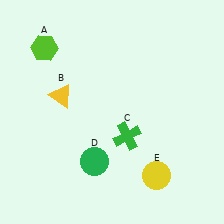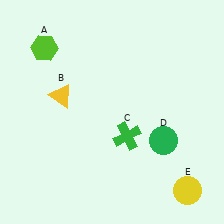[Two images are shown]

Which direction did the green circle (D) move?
The green circle (D) moved right.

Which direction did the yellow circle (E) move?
The yellow circle (E) moved right.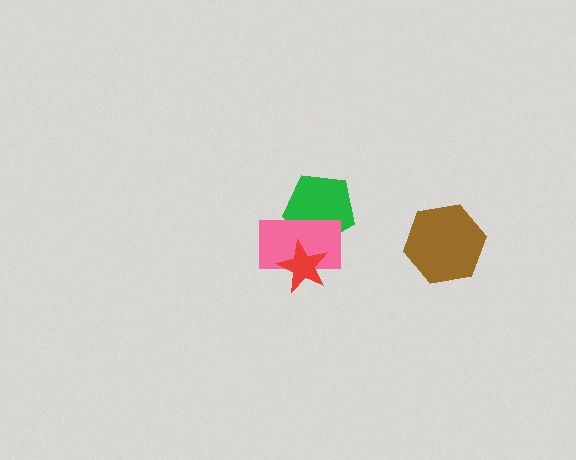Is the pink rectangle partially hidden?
Yes, it is partially covered by another shape.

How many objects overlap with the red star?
1 object overlaps with the red star.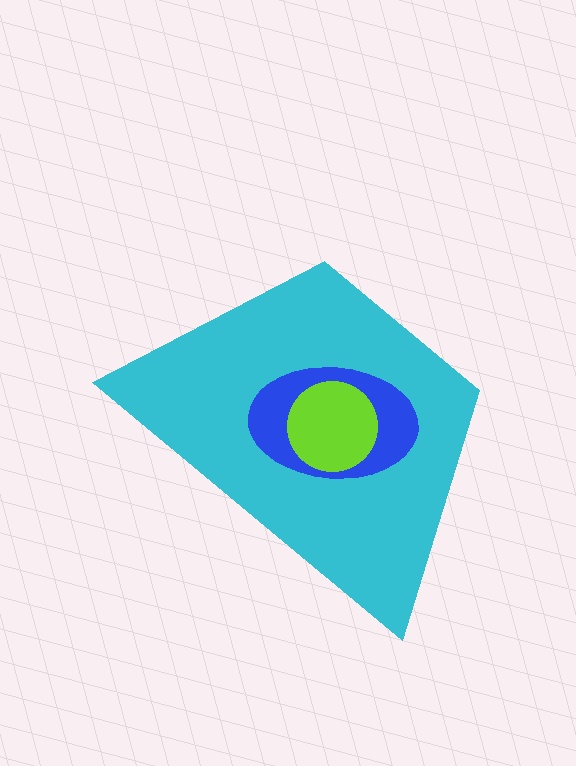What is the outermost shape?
The cyan trapezoid.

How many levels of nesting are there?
3.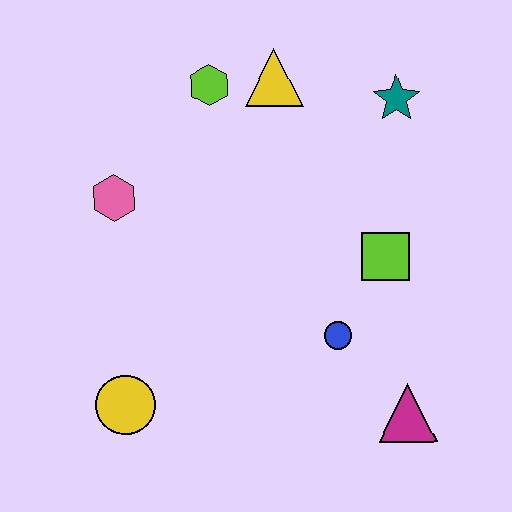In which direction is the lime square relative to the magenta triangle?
The lime square is above the magenta triangle.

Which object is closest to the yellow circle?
The pink hexagon is closest to the yellow circle.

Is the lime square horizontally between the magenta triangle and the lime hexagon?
Yes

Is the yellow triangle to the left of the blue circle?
Yes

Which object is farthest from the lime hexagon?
The magenta triangle is farthest from the lime hexagon.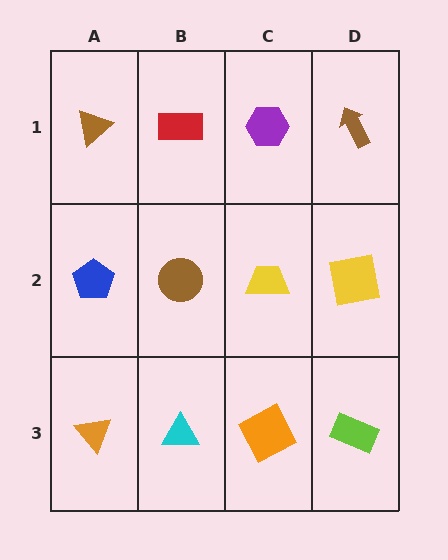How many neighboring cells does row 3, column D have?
2.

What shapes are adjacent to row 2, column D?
A brown arrow (row 1, column D), a lime rectangle (row 3, column D), a yellow trapezoid (row 2, column C).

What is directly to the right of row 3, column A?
A cyan triangle.